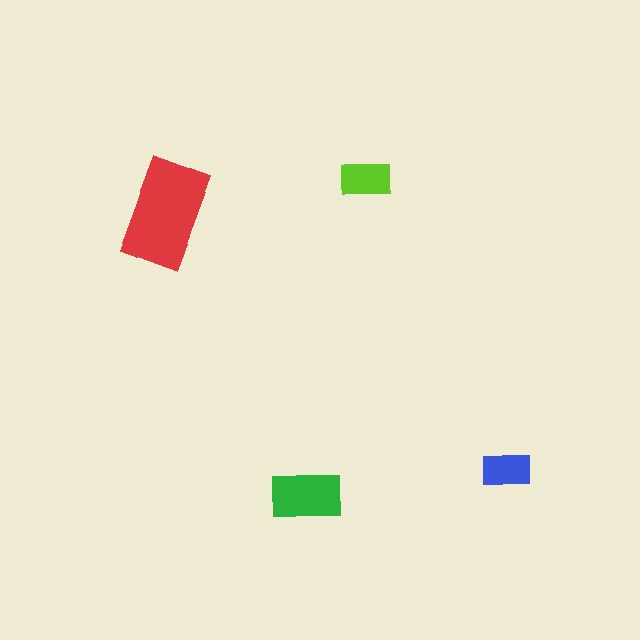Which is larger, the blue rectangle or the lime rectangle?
The lime one.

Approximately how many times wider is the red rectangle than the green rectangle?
About 1.5 times wider.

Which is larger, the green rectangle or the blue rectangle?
The green one.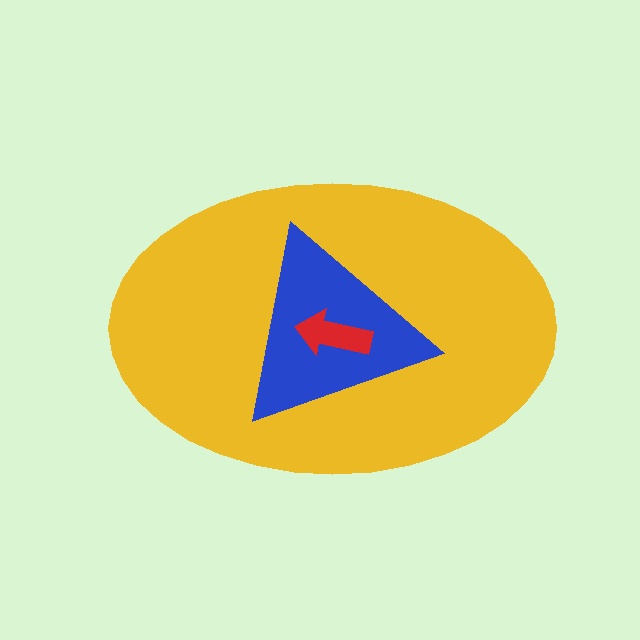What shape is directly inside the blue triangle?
The red arrow.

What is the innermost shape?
The red arrow.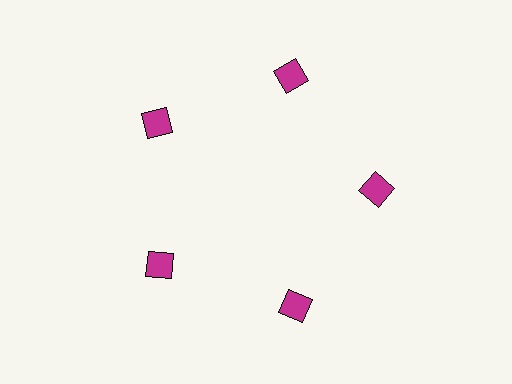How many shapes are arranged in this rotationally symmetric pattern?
There are 5 shapes, arranged in 5 groups of 1.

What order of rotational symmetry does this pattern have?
This pattern has 5-fold rotational symmetry.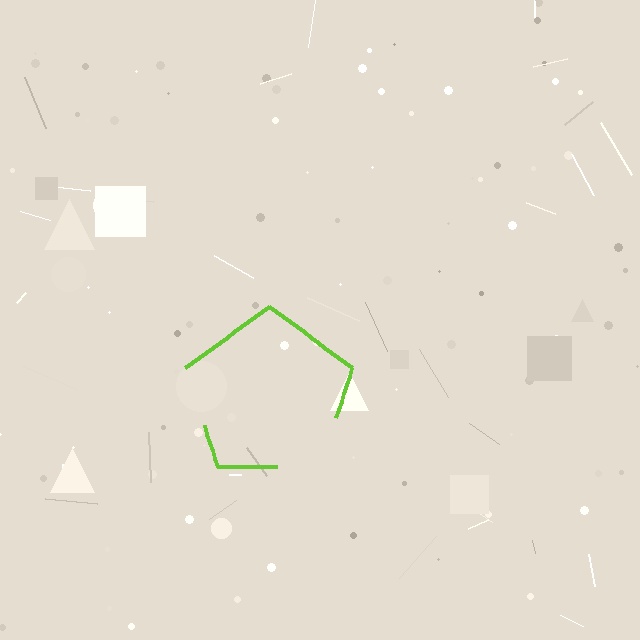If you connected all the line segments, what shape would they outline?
They would outline a pentagon.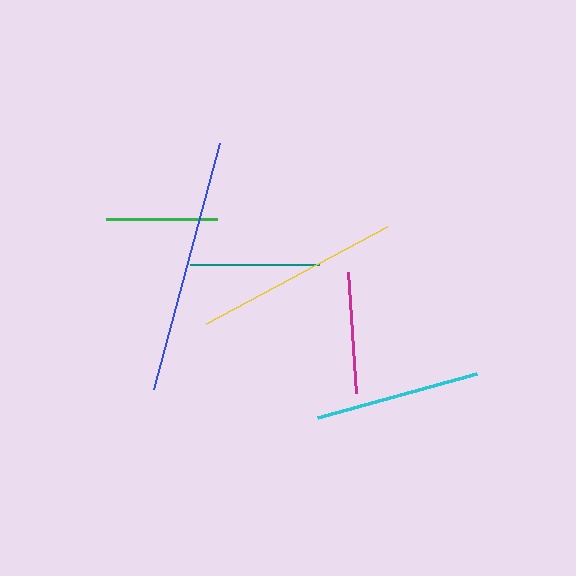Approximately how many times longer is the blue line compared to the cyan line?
The blue line is approximately 1.5 times the length of the cyan line.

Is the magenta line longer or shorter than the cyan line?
The cyan line is longer than the magenta line.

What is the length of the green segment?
The green segment is approximately 110 pixels long.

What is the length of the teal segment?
The teal segment is approximately 129 pixels long.